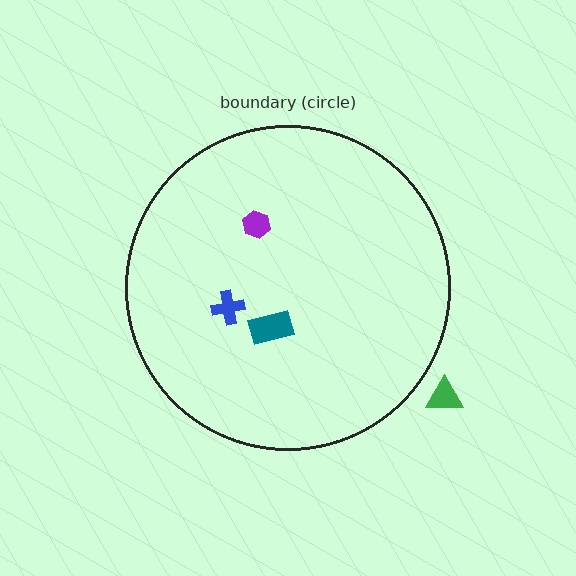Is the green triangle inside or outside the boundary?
Outside.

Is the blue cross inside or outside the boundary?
Inside.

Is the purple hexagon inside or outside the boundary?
Inside.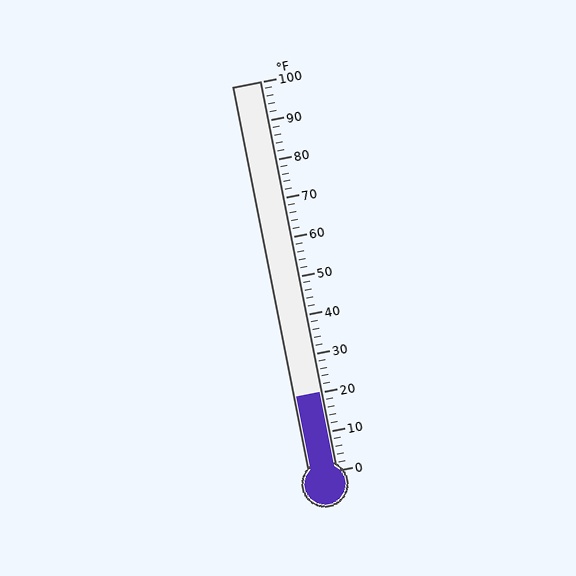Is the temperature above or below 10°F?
The temperature is above 10°F.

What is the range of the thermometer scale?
The thermometer scale ranges from 0°F to 100°F.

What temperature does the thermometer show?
The thermometer shows approximately 20°F.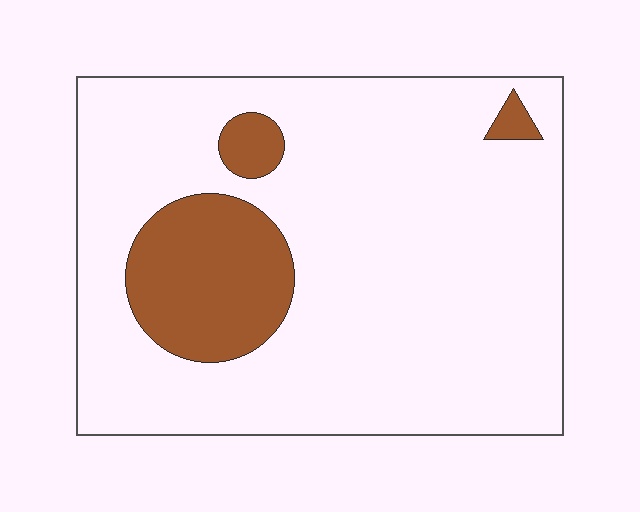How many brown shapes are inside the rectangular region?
3.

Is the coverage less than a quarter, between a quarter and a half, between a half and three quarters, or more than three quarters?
Less than a quarter.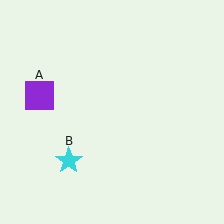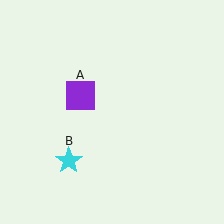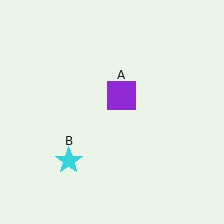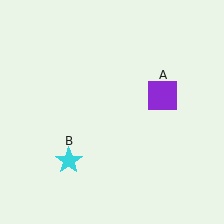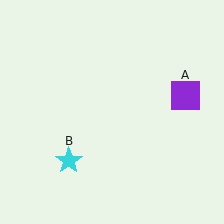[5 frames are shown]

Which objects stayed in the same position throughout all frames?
Cyan star (object B) remained stationary.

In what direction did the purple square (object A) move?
The purple square (object A) moved right.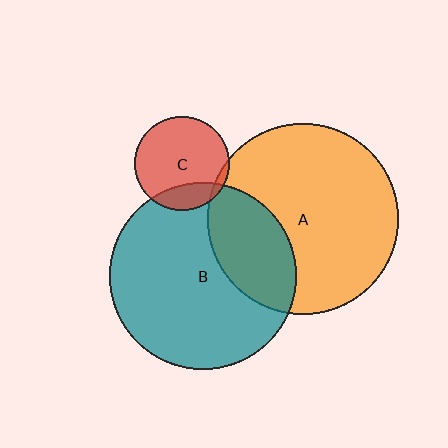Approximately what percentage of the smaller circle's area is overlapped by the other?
Approximately 20%.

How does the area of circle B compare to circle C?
Approximately 4.0 times.